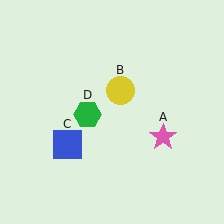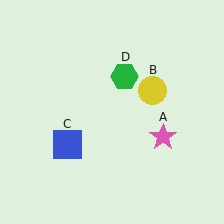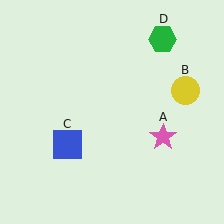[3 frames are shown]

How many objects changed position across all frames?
2 objects changed position: yellow circle (object B), green hexagon (object D).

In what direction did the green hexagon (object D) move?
The green hexagon (object D) moved up and to the right.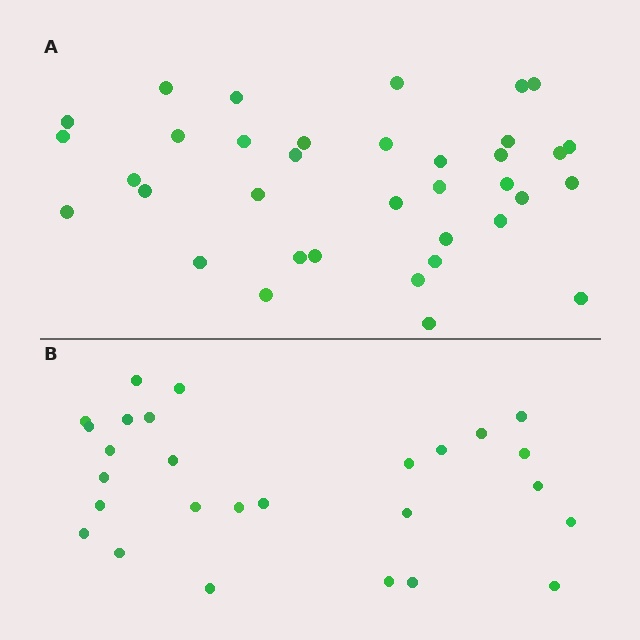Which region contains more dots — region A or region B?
Region A (the top region) has more dots.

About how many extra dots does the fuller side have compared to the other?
Region A has roughly 8 or so more dots than region B.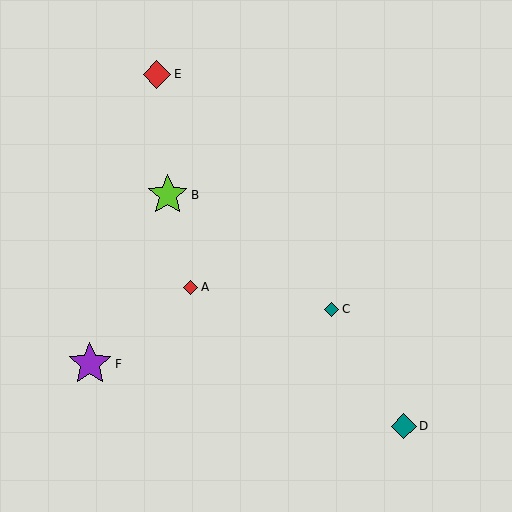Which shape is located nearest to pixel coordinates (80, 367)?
The purple star (labeled F) at (90, 364) is nearest to that location.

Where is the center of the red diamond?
The center of the red diamond is at (157, 74).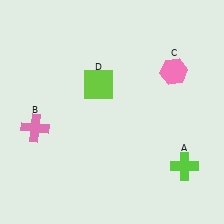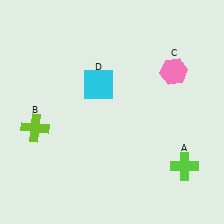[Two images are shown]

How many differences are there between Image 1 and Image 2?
There are 2 differences between the two images.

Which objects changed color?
B changed from pink to lime. D changed from lime to cyan.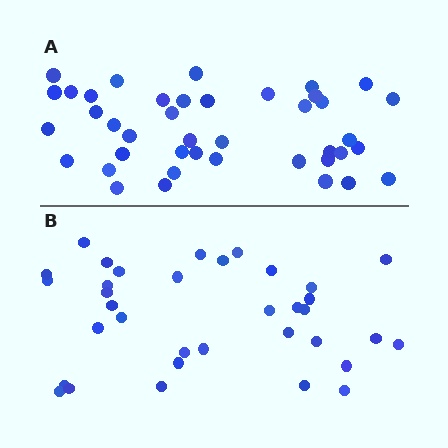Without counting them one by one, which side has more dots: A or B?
Region A (the top region) has more dots.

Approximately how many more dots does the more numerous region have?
Region A has about 6 more dots than region B.